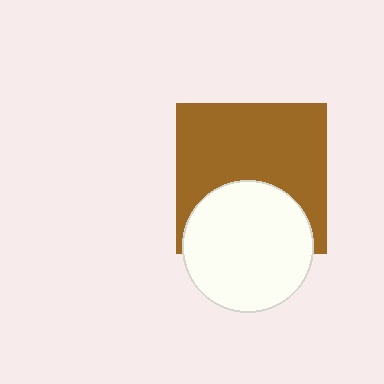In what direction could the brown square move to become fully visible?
The brown square could move up. That would shift it out from behind the white circle entirely.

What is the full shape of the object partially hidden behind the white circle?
The partially hidden object is a brown square.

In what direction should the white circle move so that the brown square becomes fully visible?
The white circle should move down. That is the shortest direction to clear the overlap and leave the brown square fully visible.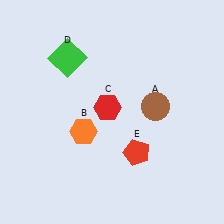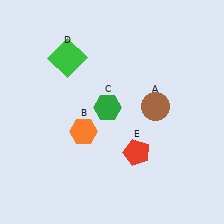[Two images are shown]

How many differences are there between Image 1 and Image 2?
There is 1 difference between the two images.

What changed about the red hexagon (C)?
In Image 1, C is red. In Image 2, it changed to green.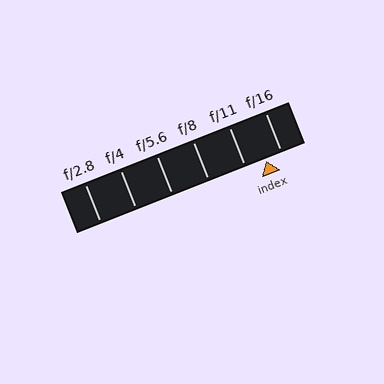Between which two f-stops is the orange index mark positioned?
The index mark is between f/11 and f/16.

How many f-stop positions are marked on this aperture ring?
There are 6 f-stop positions marked.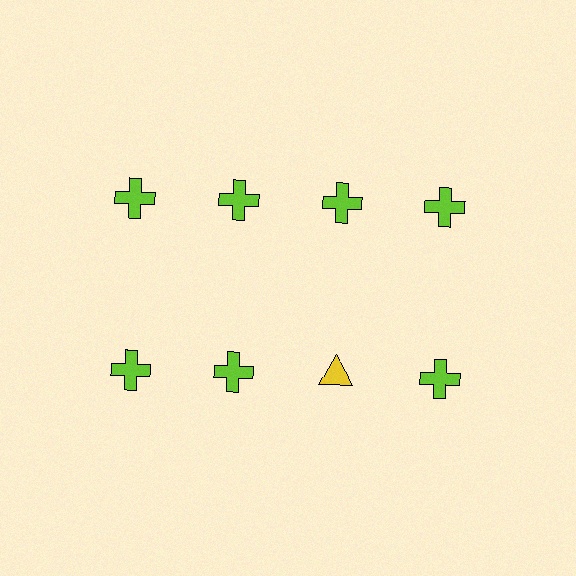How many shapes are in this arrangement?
There are 8 shapes arranged in a grid pattern.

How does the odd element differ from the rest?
It differs in both color (yellow instead of lime) and shape (triangle instead of cross).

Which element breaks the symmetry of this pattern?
The yellow triangle in the second row, center column breaks the symmetry. All other shapes are lime crosses.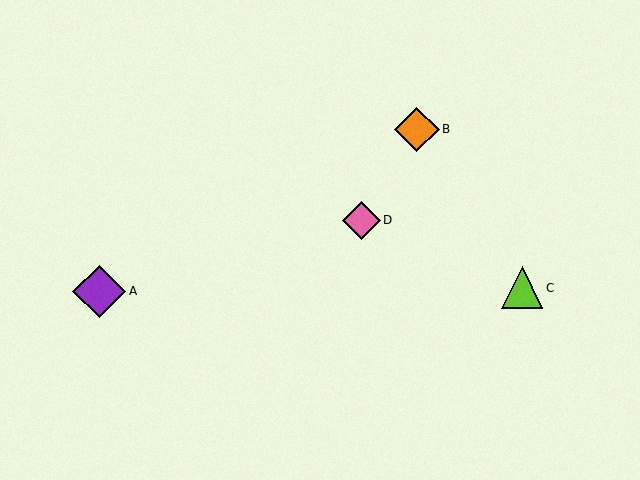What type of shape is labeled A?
Shape A is a purple diamond.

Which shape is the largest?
The purple diamond (labeled A) is the largest.